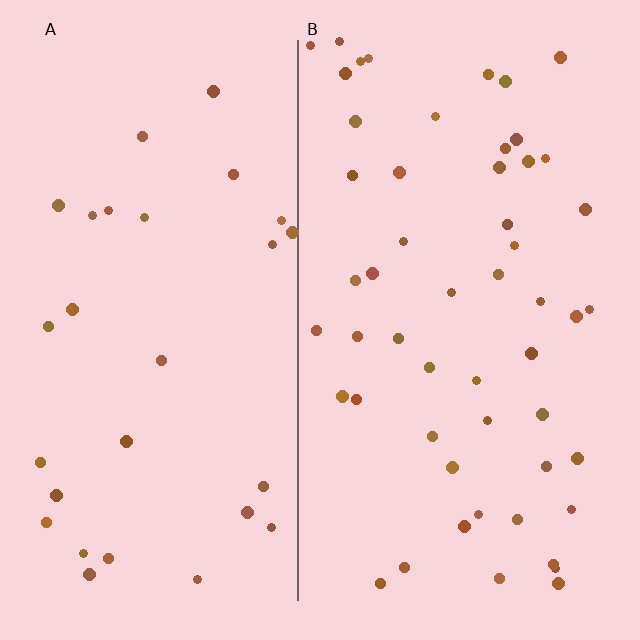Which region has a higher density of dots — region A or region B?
B (the right).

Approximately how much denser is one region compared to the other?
Approximately 1.8× — region B over region A.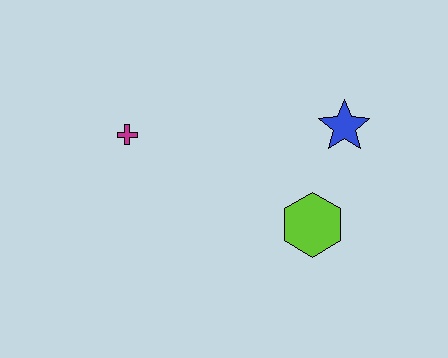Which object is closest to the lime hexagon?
The blue star is closest to the lime hexagon.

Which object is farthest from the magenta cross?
The blue star is farthest from the magenta cross.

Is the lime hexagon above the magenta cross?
No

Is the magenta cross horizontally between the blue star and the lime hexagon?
No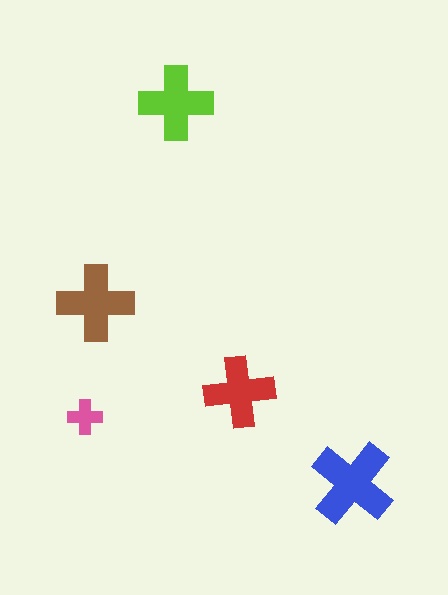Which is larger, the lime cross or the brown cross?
The brown one.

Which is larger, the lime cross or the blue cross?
The blue one.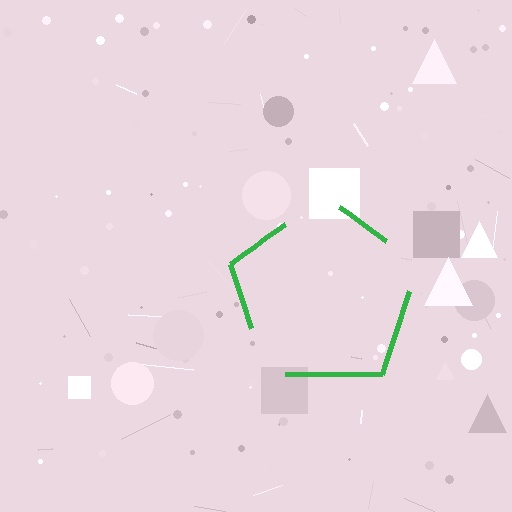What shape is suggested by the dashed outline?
The dashed outline suggests a pentagon.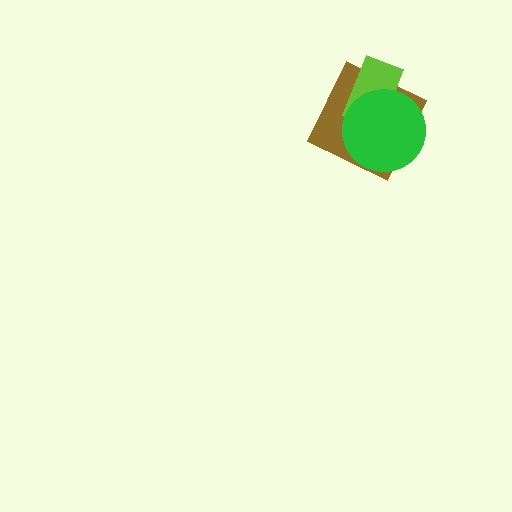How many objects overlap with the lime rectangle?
2 objects overlap with the lime rectangle.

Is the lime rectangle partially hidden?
Yes, it is partially covered by another shape.